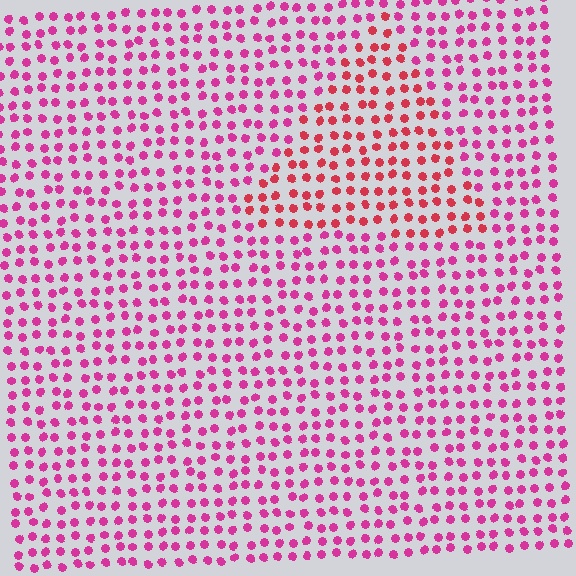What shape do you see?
I see a triangle.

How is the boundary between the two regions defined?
The boundary is defined purely by a slight shift in hue (about 30 degrees). Spacing, size, and orientation are identical on both sides.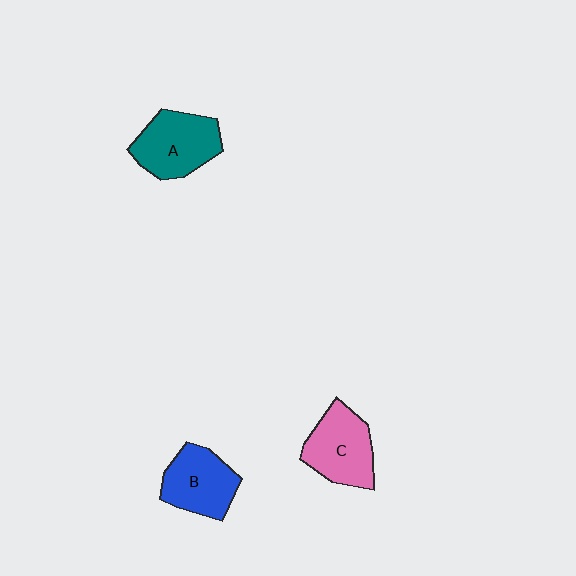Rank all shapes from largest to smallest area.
From largest to smallest: A (teal), C (pink), B (blue).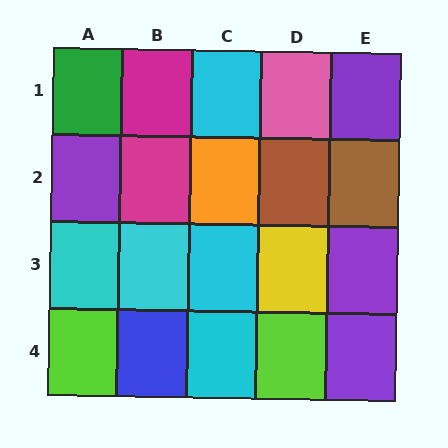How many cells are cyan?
5 cells are cyan.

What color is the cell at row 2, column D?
Brown.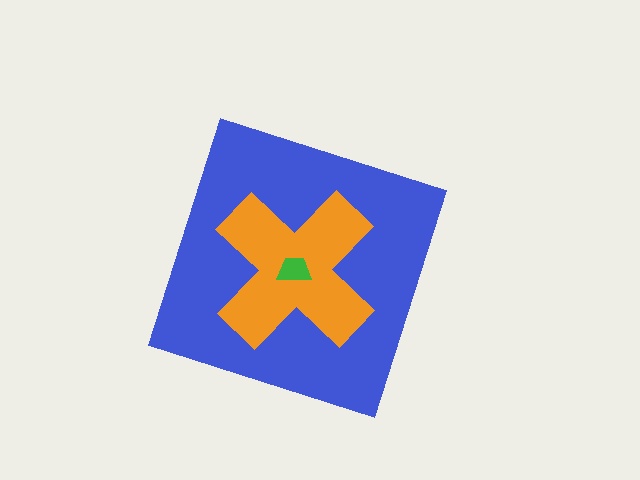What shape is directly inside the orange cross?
The green trapezoid.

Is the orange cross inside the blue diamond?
Yes.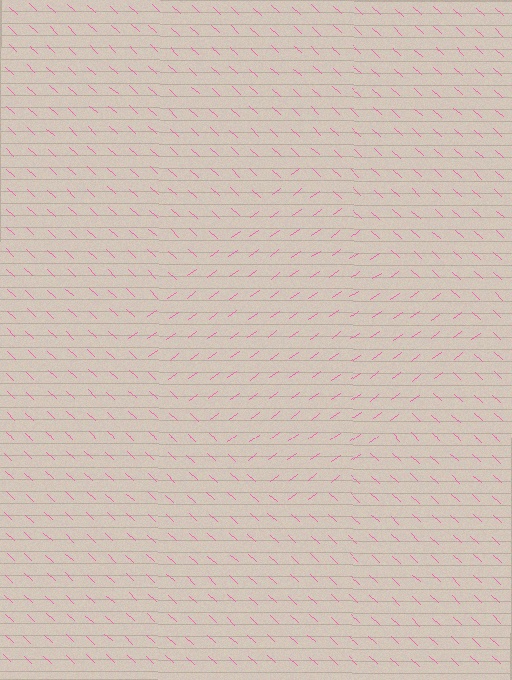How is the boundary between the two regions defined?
The boundary is defined purely by a change in line orientation (approximately 79 degrees difference). All lines are the same color and thickness.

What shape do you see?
I see a diamond.